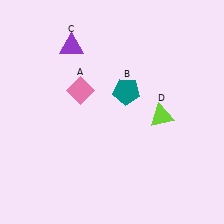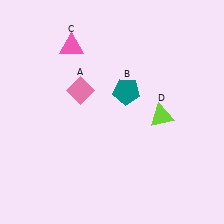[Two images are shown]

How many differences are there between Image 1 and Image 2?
There is 1 difference between the two images.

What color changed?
The triangle (C) changed from purple in Image 1 to pink in Image 2.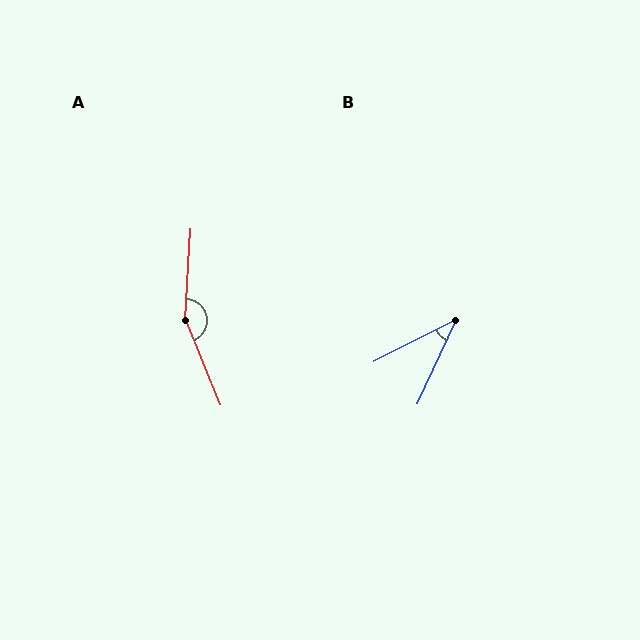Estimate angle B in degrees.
Approximately 38 degrees.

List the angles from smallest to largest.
B (38°), A (154°).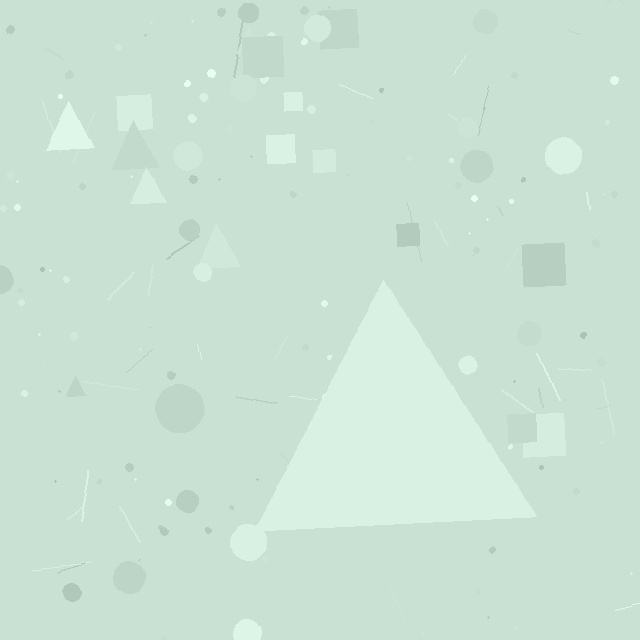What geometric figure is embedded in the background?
A triangle is embedded in the background.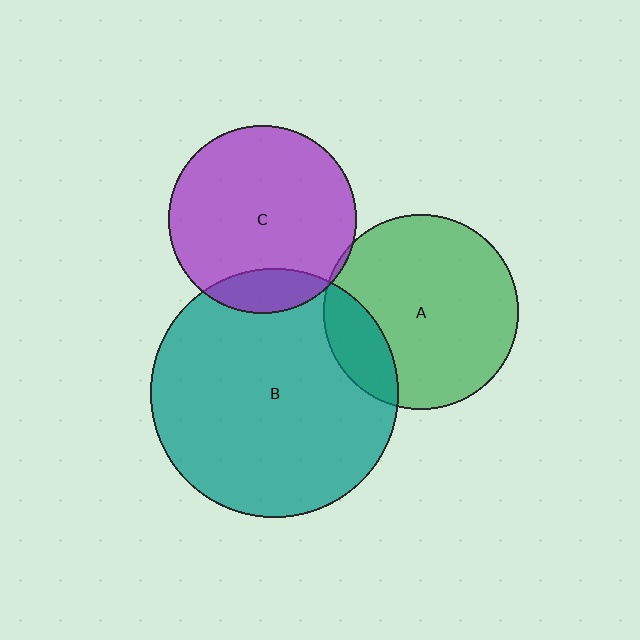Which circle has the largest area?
Circle B (teal).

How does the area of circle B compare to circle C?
Approximately 1.7 times.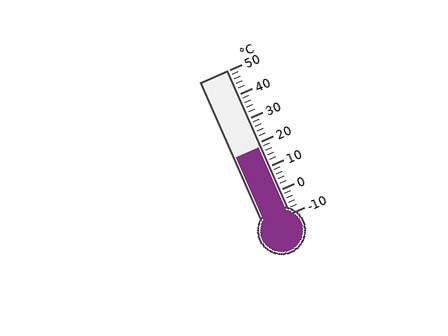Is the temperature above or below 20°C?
The temperature is below 20°C.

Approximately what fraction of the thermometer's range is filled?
The thermometer is filled to approximately 45% of its range.